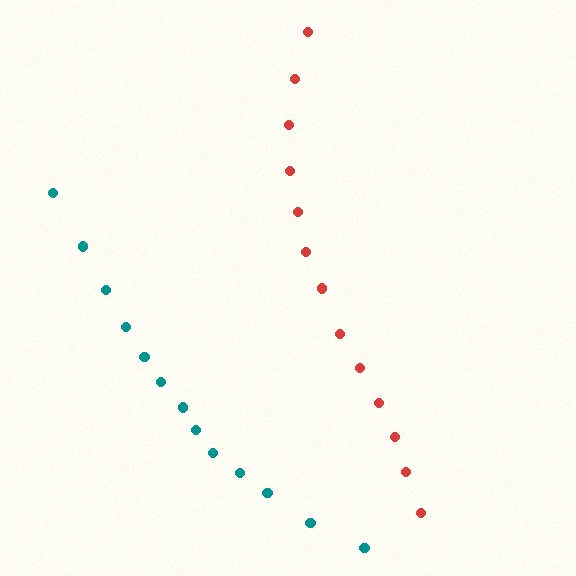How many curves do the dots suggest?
There are 2 distinct paths.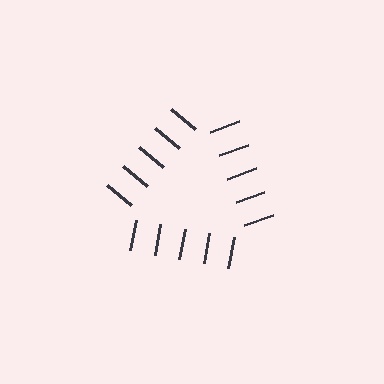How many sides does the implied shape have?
3 sides — the line-ends trace a triangle.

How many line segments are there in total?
15 — 5 along each of the 3 edges.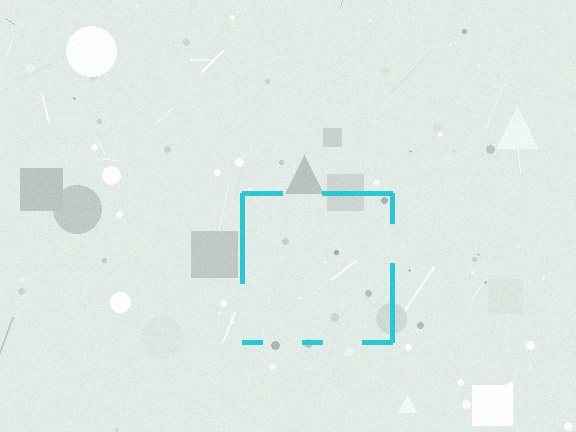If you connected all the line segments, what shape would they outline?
They would outline a square.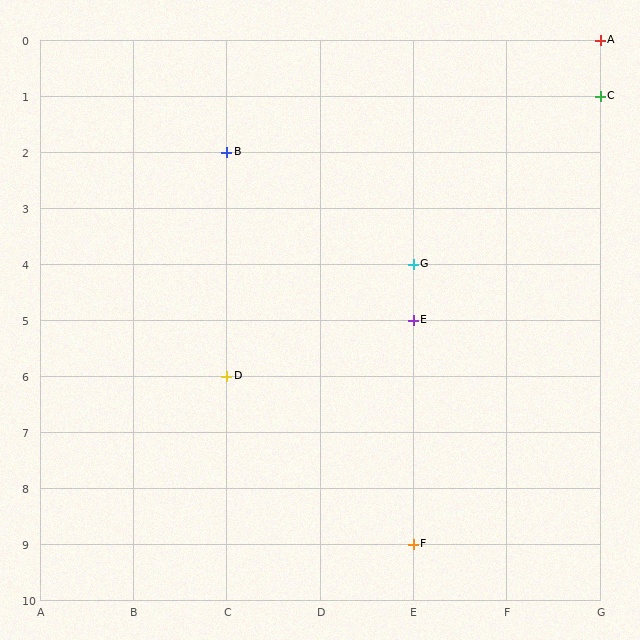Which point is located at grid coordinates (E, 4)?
Point G is at (E, 4).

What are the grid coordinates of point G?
Point G is at grid coordinates (E, 4).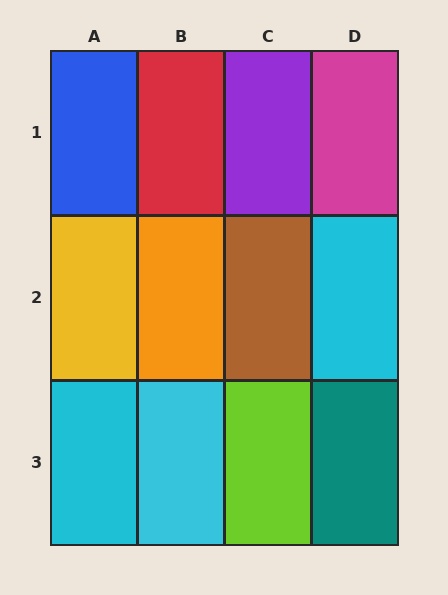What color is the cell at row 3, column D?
Teal.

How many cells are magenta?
1 cell is magenta.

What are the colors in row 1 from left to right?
Blue, red, purple, magenta.